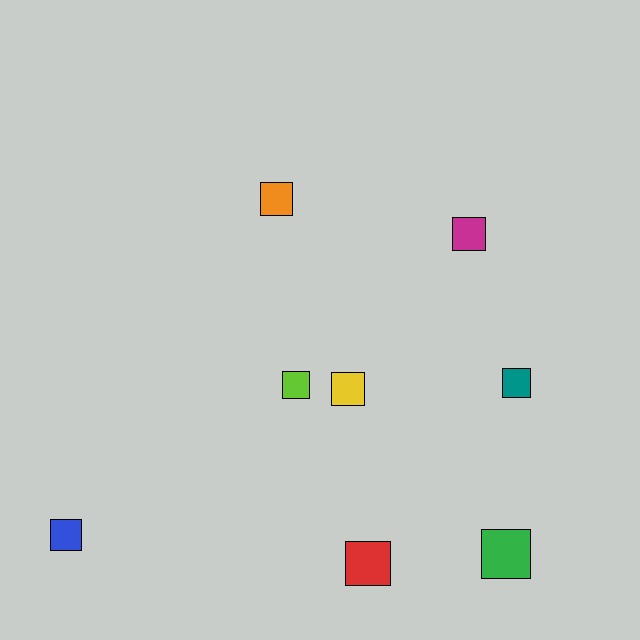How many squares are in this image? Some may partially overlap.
There are 8 squares.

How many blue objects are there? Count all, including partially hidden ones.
There is 1 blue object.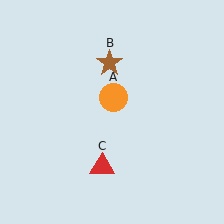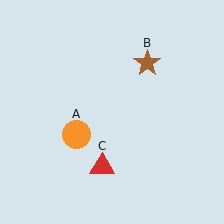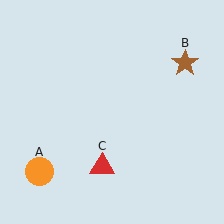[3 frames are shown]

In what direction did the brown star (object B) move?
The brown star (object B) moved right.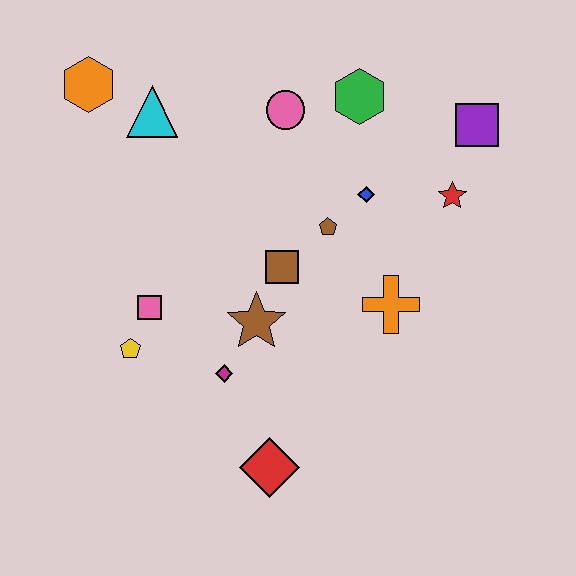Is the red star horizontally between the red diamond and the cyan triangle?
No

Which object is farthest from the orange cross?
The orange hexagon is farthest from the orange cross.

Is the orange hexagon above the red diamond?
Yes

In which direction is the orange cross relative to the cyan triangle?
The orange cross is to the right of the cyan triangle.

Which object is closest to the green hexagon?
The pink circle is closest to the green hexagon.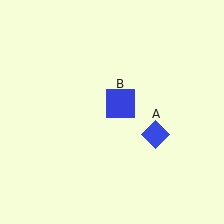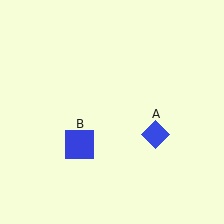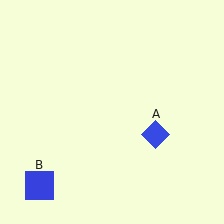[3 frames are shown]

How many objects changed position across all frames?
1 object changed position: blue square (object B).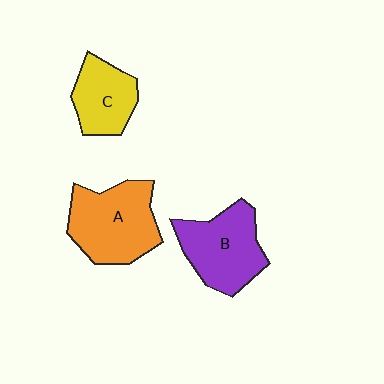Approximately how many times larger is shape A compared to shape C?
Approximately 1.5 times.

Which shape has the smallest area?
Shape C (yellow).